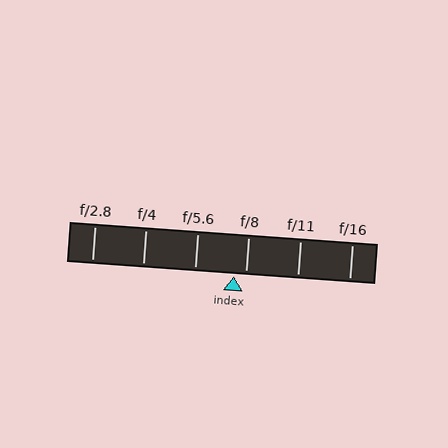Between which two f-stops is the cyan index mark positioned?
The index mark is between f/5.6 and f/8.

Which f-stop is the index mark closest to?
The index mark is closest to f/8.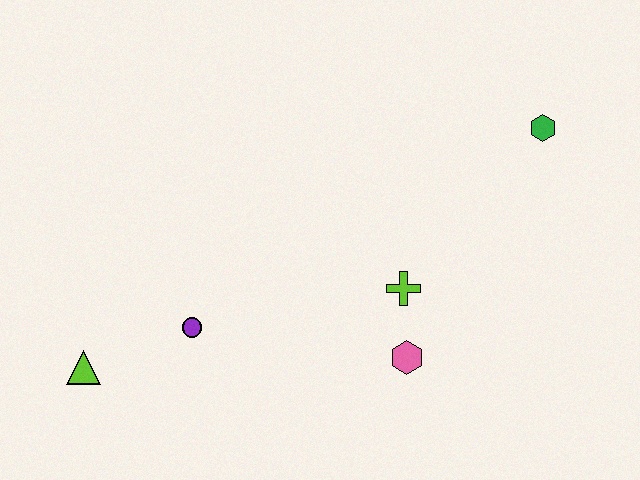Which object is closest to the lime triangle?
The purple circle is closest to the lime triangle.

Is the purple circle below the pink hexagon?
No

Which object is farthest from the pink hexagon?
The lime triangle is farthest from the pink hexagon.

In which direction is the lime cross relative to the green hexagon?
The lime cross is below the green hexagon.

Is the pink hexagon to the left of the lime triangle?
No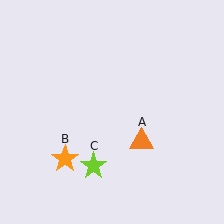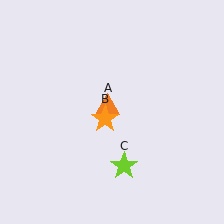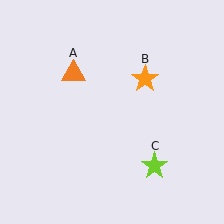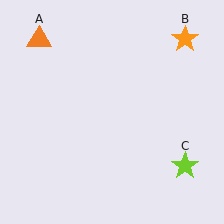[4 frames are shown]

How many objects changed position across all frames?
3 objects changed position: orange triangle (object A), orange star (object B), lime star (object C).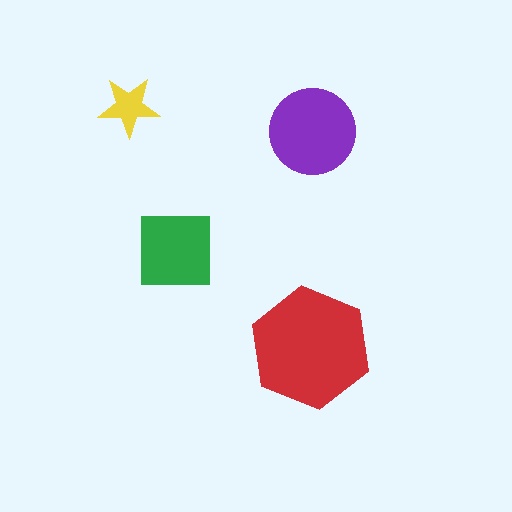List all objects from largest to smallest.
The red hexagon, the purple circle, the green square, the yellow star.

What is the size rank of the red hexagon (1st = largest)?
1st.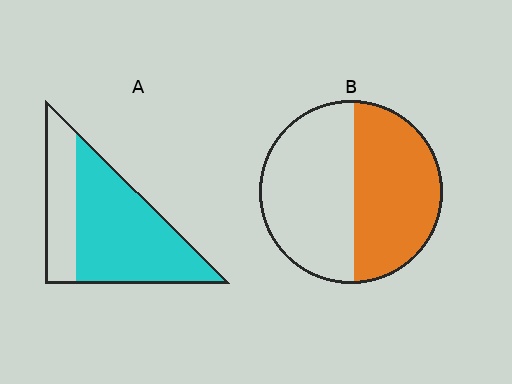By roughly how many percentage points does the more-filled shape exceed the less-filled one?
By roughly 20 percentage points (A over B).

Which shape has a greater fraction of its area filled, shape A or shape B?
Shape A.